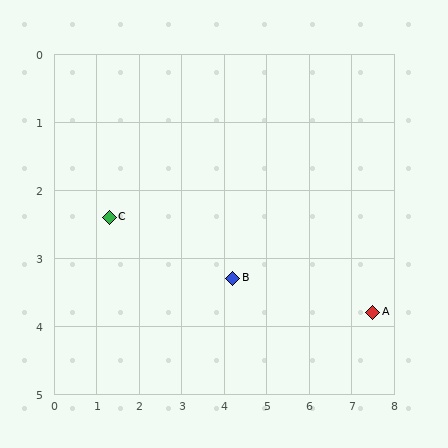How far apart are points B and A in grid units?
Points B and A are about 3.3 grid units apart.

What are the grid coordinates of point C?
Point C is at approximately (1.3, 2.4).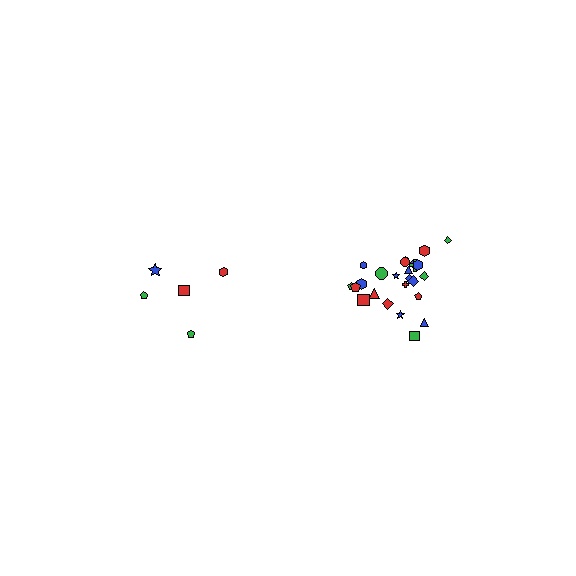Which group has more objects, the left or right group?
The right group.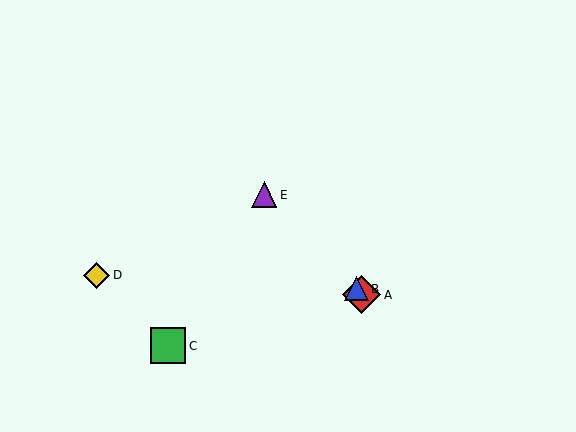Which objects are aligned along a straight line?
Objects A, B, E are aligned along a straight line.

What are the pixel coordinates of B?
Object B is at (356, 289).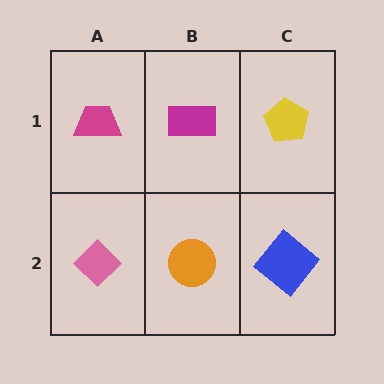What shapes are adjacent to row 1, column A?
A pink diamond (row 2, column A), a magenta rectangle (row 1, column B).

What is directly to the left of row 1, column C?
A magenta rectangle.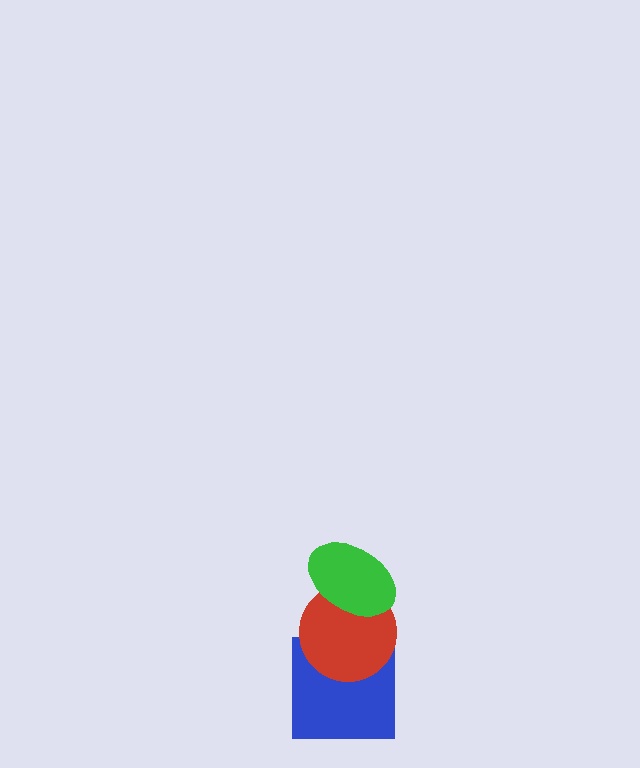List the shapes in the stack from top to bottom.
From top to bottom: the green ellipse, the red circle, the blue square.